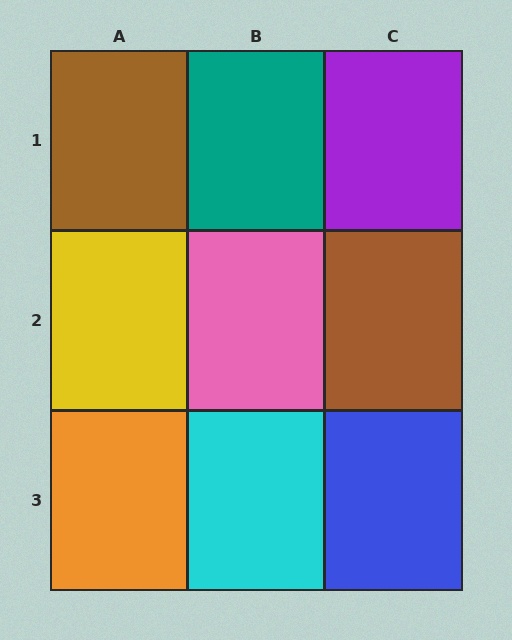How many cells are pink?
1 cell is pink.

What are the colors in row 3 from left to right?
Orange, cyan, blue.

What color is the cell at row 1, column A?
Brown.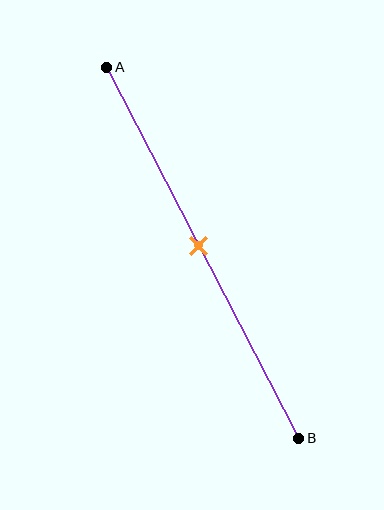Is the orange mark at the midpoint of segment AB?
Yes, the mark is approximately at the midpoint.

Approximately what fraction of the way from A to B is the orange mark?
The orange mark is approximately 50% of the way from A to B.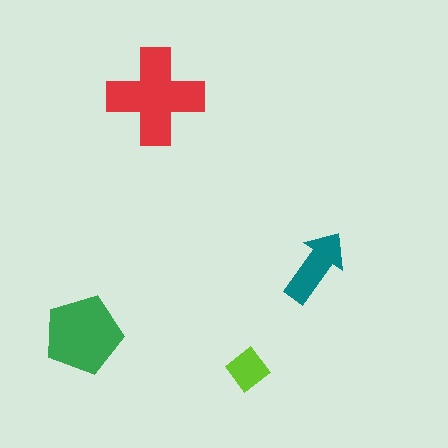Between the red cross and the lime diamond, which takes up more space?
The red cross.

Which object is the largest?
The red cross.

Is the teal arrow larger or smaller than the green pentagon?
Smaller.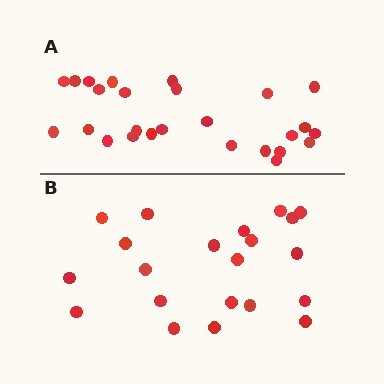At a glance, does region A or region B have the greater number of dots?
Region A (the top region) has more dots.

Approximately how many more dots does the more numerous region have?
Region A has about 5 more dots than region B.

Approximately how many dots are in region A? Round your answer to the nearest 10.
About 30 dots. (The exact count is 26, which rounds to 30.)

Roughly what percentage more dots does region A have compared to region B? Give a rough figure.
About 25% more.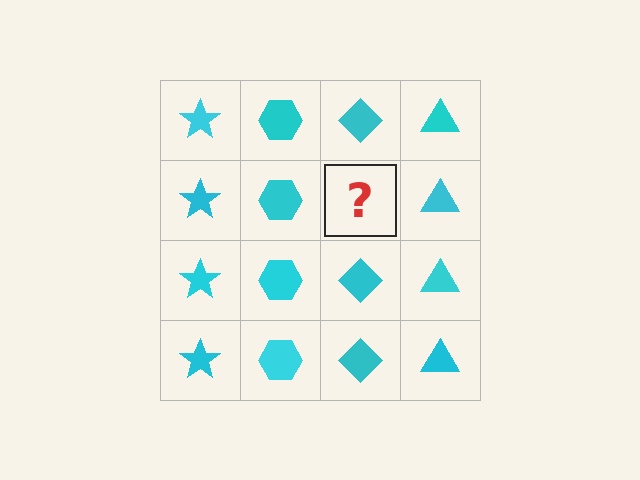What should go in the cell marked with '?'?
The missing cell should contain a cyan diamond.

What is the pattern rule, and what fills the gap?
The rule is that each column has a consistent shape. The gap should be filled with a cyan diamond.